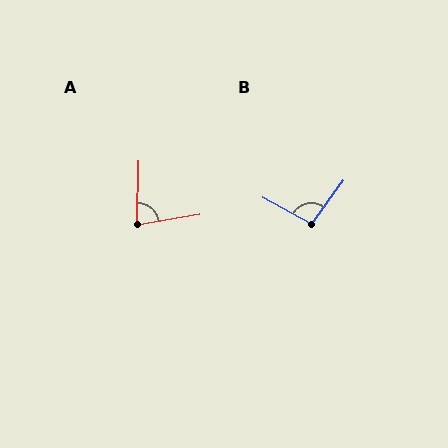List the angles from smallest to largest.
A (79°), B (97°).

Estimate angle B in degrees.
Approximately 97 degrees.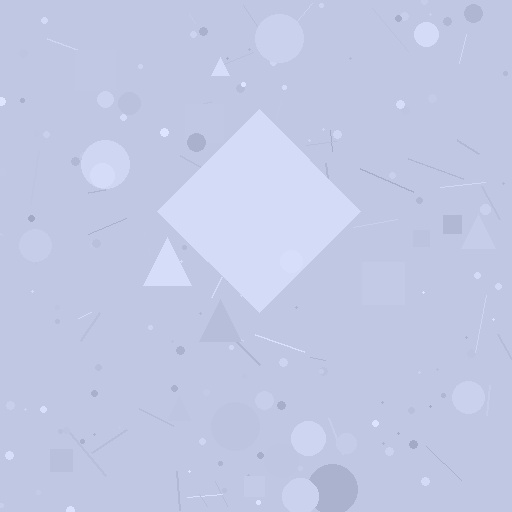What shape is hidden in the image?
A diamond is hidden in the image.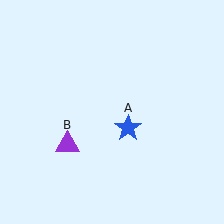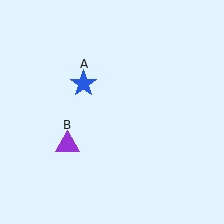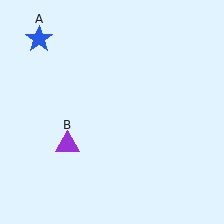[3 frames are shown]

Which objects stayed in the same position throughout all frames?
Purple triangle (object B) remained stationary.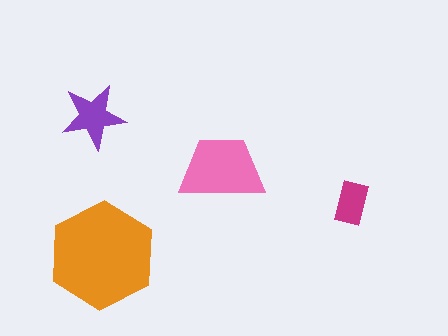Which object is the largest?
The orange hexagon.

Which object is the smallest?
The magenta rectangle.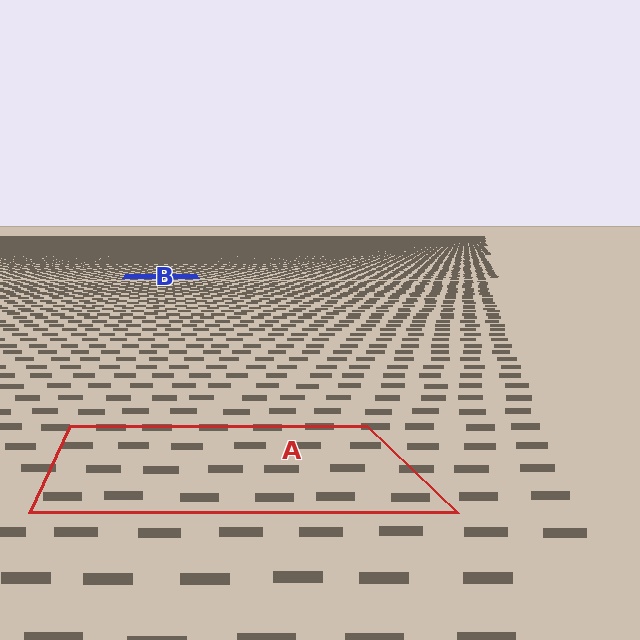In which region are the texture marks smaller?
The texture marks are smaller in region B, because it is farther away.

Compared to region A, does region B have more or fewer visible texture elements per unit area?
Region B has more texture elements per unit area — they are packed more densely because it is farther away.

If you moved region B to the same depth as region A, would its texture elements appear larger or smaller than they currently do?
They would appear larger. At a closer depth, the same texture elements are projected at a bigger on-screen size.